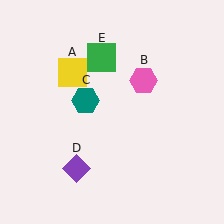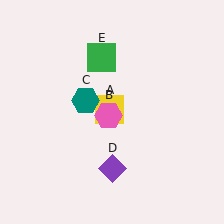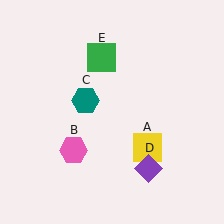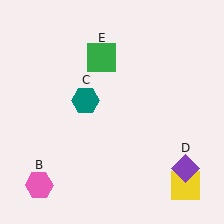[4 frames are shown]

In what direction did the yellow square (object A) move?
The yellow square (object A) moved down and to the right.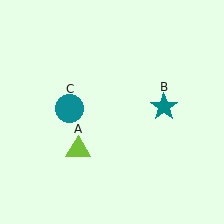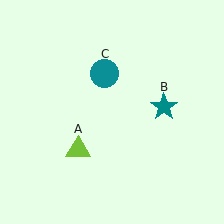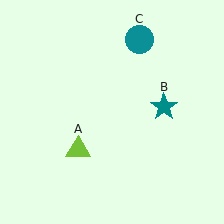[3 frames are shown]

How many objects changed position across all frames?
1 object changed position: teal circle (object C).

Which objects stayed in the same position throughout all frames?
Lime triangle (object A) and teal star (object B) remained stationary.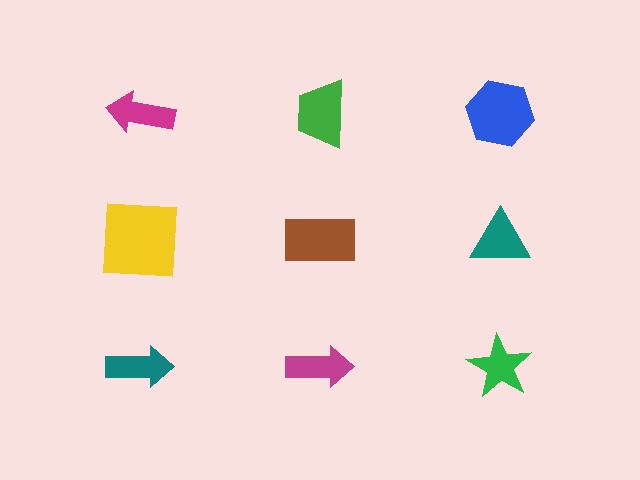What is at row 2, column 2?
A brown rectangle.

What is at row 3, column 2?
A magenta arrow.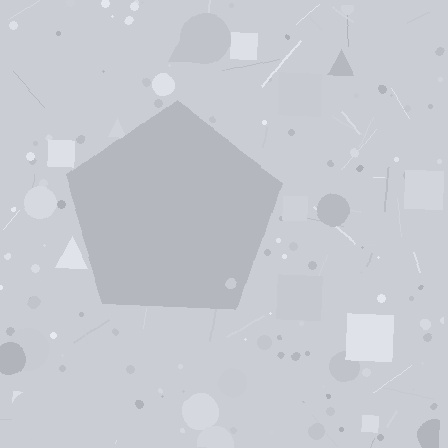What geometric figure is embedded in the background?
A pentagon is embedded in the background.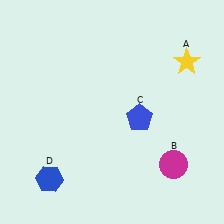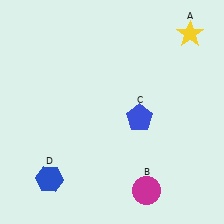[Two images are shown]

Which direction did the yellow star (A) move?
The yellow star (A) moved up.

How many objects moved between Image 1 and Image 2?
2 objects moved between the two images.